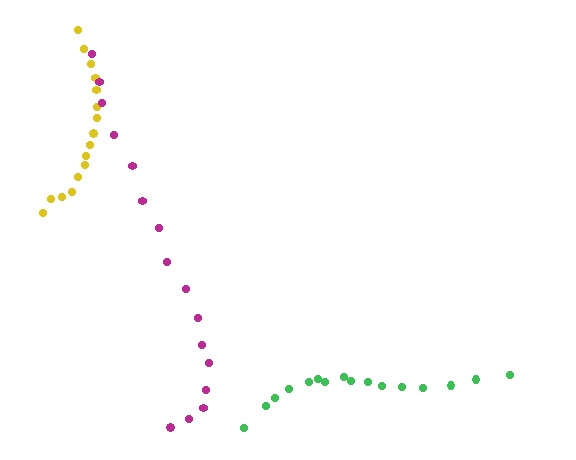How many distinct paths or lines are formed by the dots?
There are 3 distinct paths.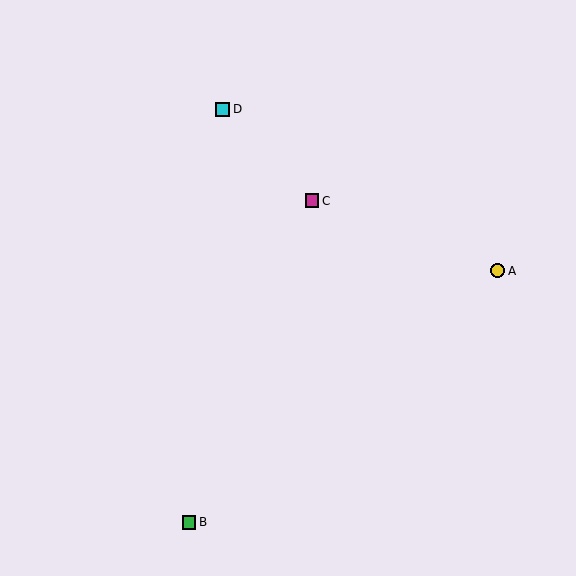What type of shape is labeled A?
Shape A is a yellow circle.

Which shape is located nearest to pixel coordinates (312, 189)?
The magenta square (labeled C) at (312, 201) is nearest to that location.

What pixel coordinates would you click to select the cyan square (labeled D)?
Click at (222, 109) to select the cyan square D.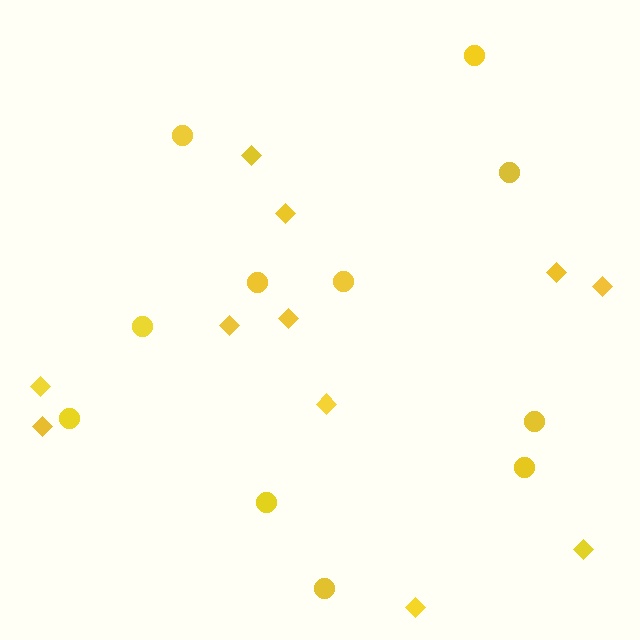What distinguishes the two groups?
There are 2 groups: one group of circles (11) and one group of diamonds (11).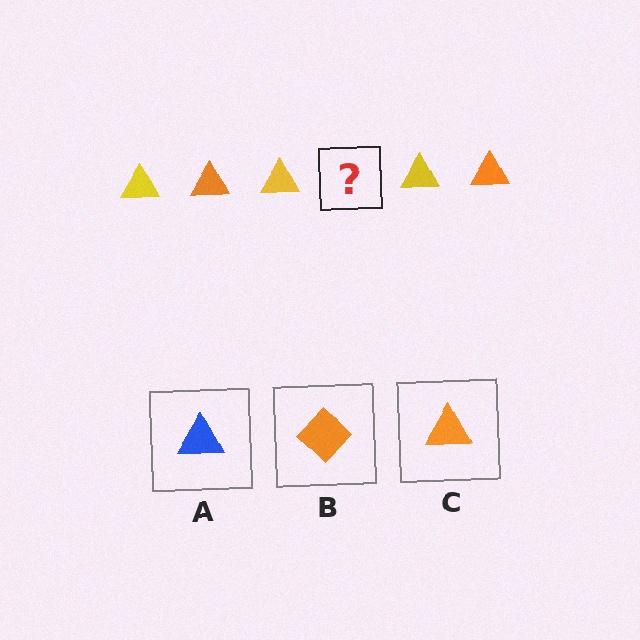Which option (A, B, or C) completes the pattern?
C.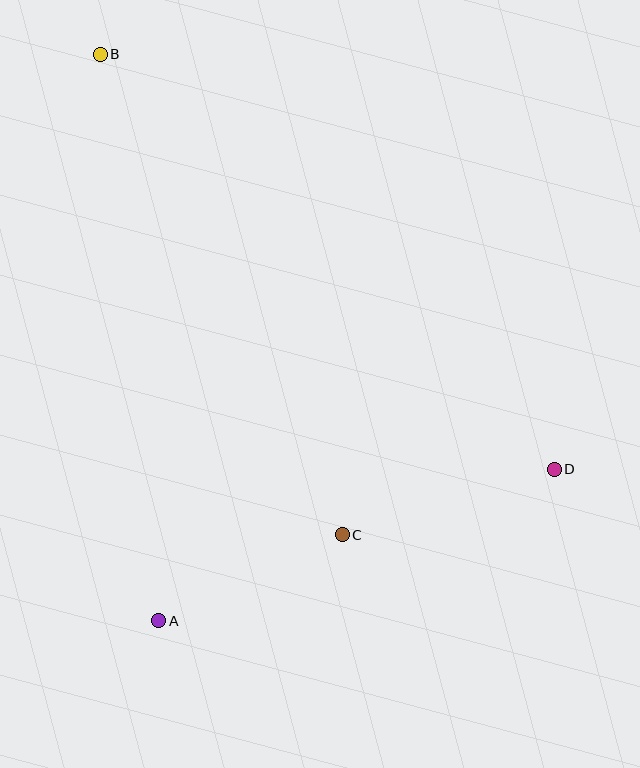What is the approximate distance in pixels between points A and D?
The distance between A and D is approximately 423 pixels.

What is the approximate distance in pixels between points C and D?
The distance between C and D is approximately 222 pixels.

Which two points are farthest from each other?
Points B and D are farthest from each other.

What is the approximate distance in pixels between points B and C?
The distance between B and C is approximately 538 pixels.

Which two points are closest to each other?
Points A and C are closest to each other.